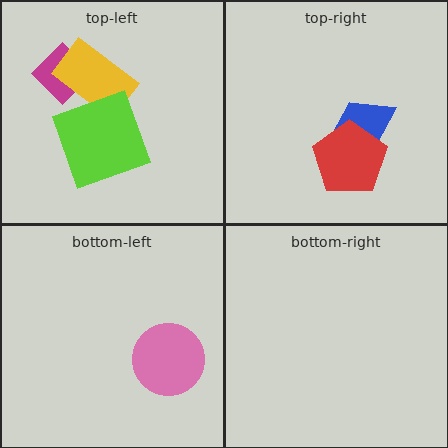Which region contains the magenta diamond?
The top-left region.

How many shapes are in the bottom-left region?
1.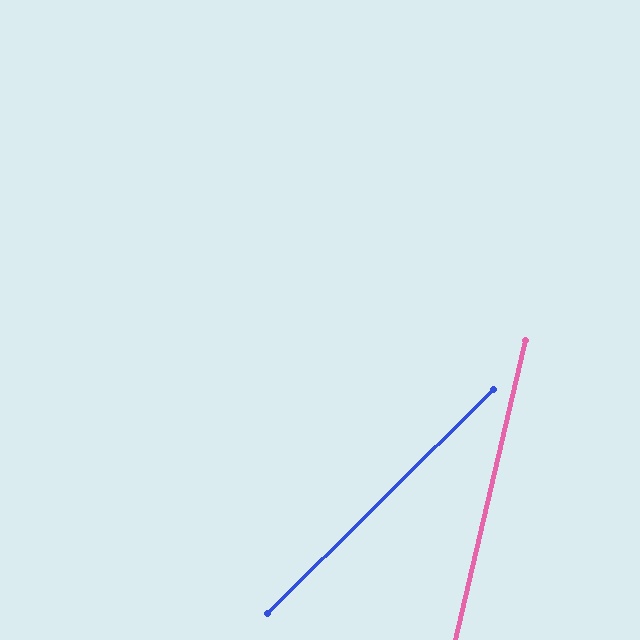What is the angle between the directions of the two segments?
Approximately 32 degrees.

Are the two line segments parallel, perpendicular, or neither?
Neither parallel nor perpendicular — they differ by about 32°.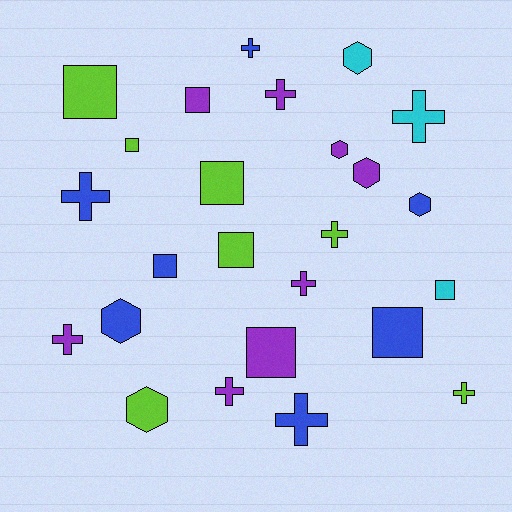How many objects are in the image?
There are 25 objects.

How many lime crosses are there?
There are 2 lime crosses.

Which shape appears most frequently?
Cross, with 10 objects.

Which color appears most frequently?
Purple, with 8 objects.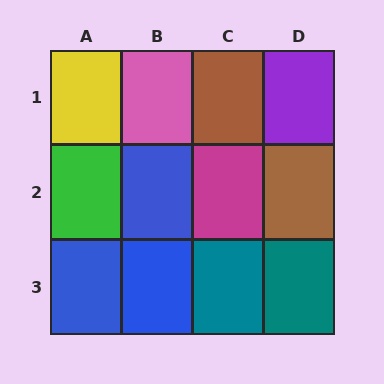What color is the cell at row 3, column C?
Teal.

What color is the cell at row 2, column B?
Blue.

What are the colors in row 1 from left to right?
Yellow, pink, brown, purple.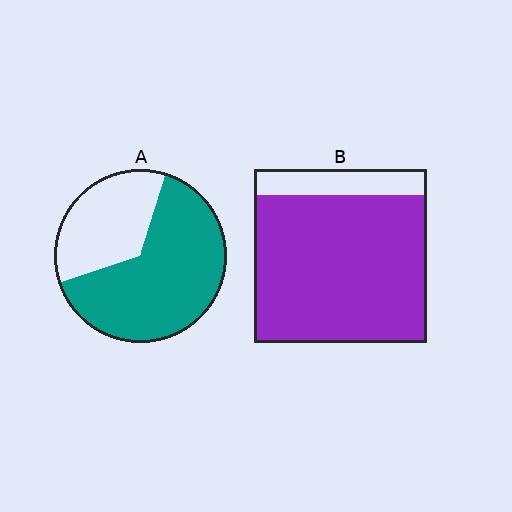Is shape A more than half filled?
Yes.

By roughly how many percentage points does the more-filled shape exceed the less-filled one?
By roughly 20 percentage points (B over A).